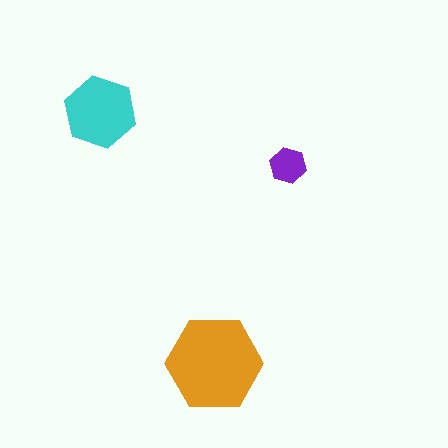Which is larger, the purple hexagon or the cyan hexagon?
The cyan one.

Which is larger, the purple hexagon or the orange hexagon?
The orange one.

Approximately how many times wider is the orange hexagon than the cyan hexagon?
About 1.5 times wider.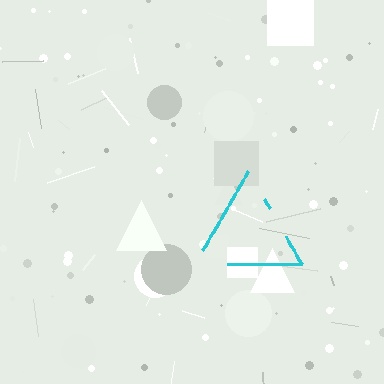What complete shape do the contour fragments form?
The contour fragments form a triangle.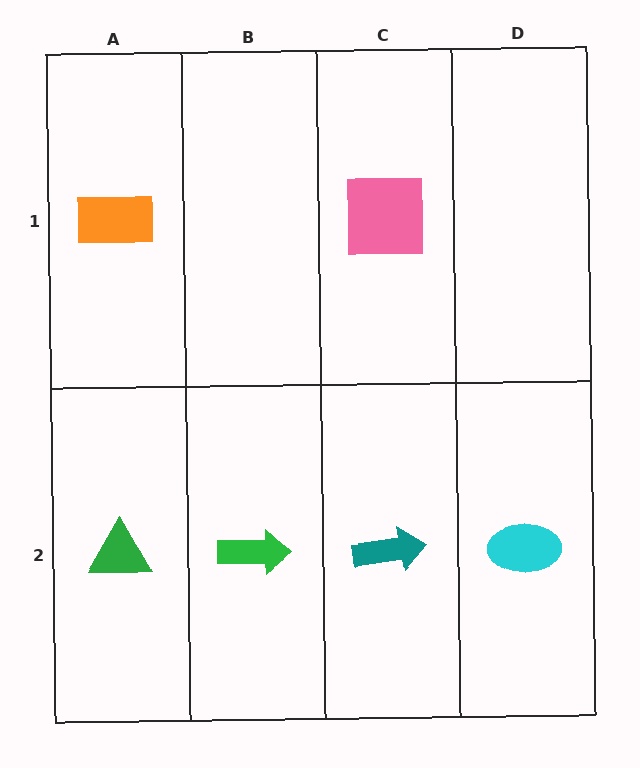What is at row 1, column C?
A pink square.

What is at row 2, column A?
A green triangle.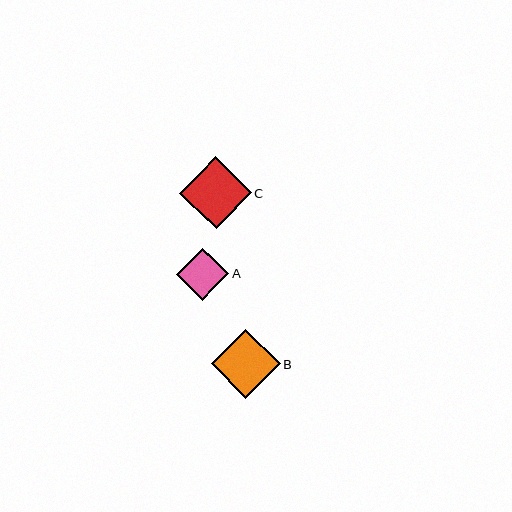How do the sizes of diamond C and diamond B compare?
Diamond C and diamond B are approximately the same size.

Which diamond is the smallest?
Diamond A is the smallest with a size of approximately 53 pixels.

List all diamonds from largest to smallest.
From largest to smallest: C, B, A.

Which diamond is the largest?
Diamond C is the largest with a size of approximately 72 pixels.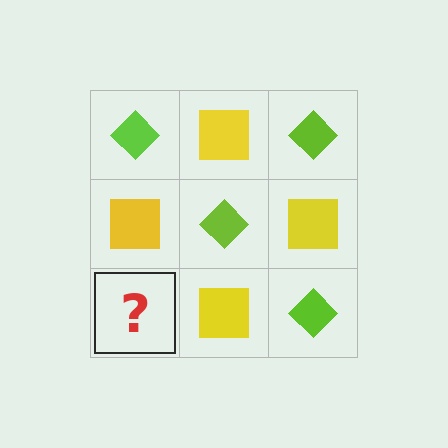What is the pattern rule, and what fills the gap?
The rule is that it alternates lime diamond and yellow square in a checkerboard pattern. The gap should be filled with a lime diamond.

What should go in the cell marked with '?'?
The missing cell should contain a lime diamond.